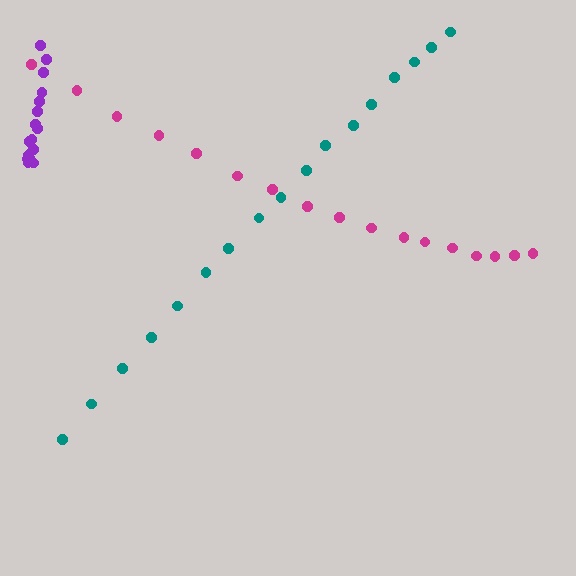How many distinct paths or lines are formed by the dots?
There are 3 distinct paths.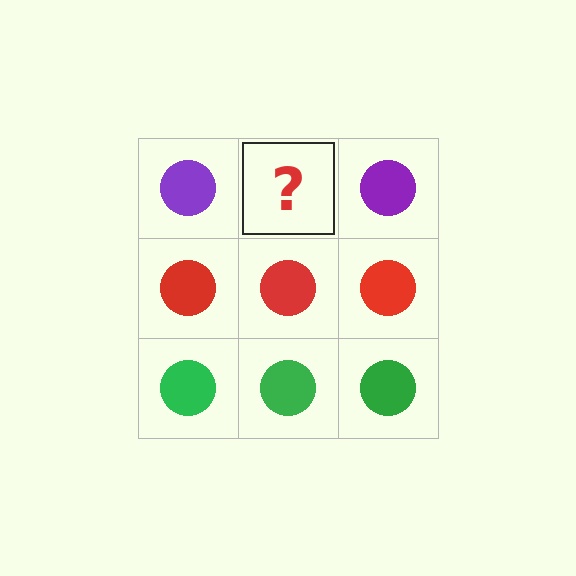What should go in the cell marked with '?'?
The missing cell should contain a purple circle.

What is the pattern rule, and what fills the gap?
The rule is that each row has a consistent color. The gap should be filled with a purple circle.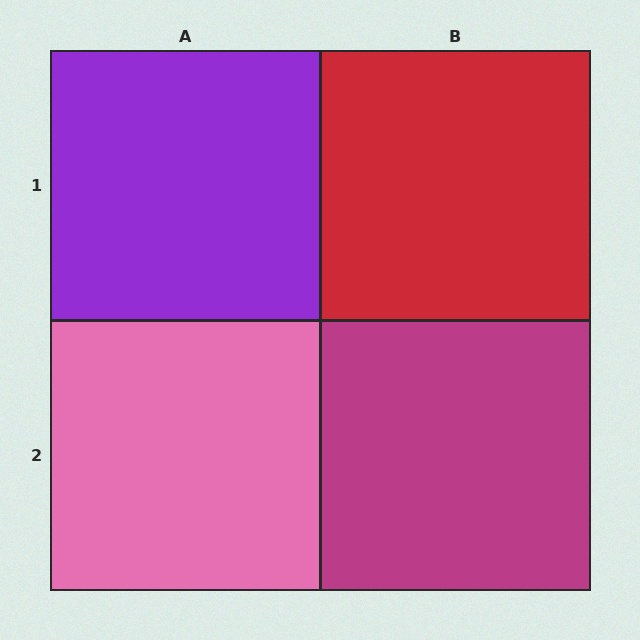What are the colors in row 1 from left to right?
Purple, red.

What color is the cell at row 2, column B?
Magenta.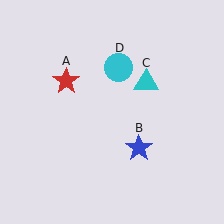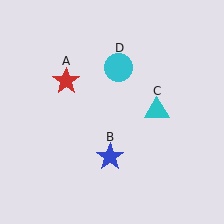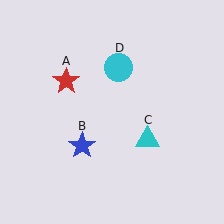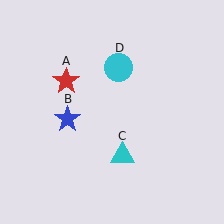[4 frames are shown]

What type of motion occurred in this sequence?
The blue star (object B), cyan triangle (object C) rotated clockwise around the center of the scene.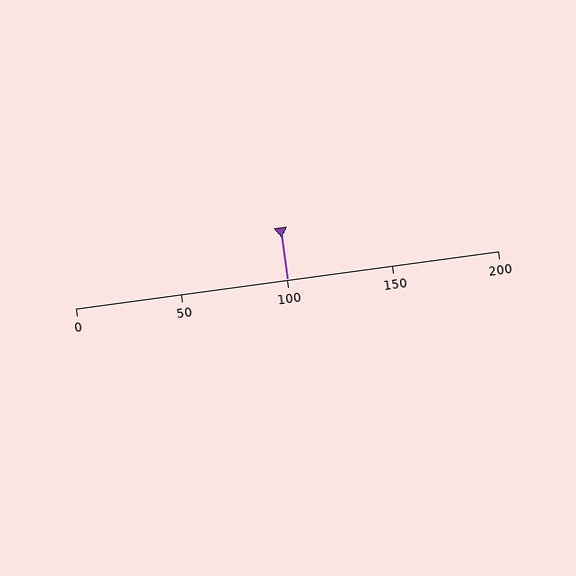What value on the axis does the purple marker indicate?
The marker indicates approximately 100.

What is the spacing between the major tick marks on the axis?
The major ticks are spaced 50 apart.